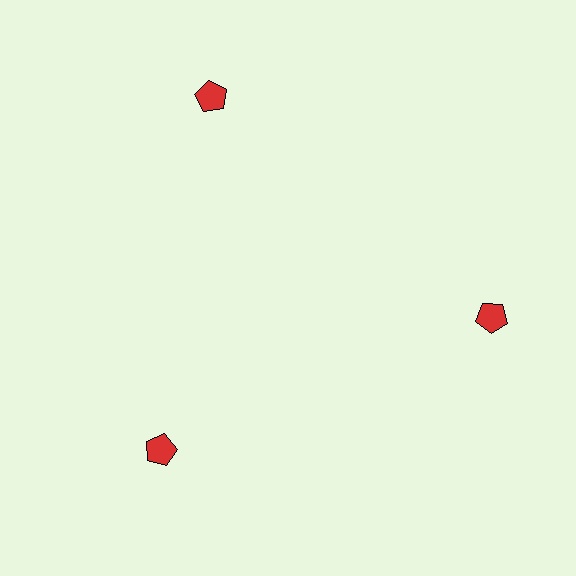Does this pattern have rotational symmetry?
Yes, this pattern has 3-fold rotational symmetry. It looks the same after rotating 120 degrees around the center.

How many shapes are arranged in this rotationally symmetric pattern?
There are 3 shapes, arranged in 3 groups of 1.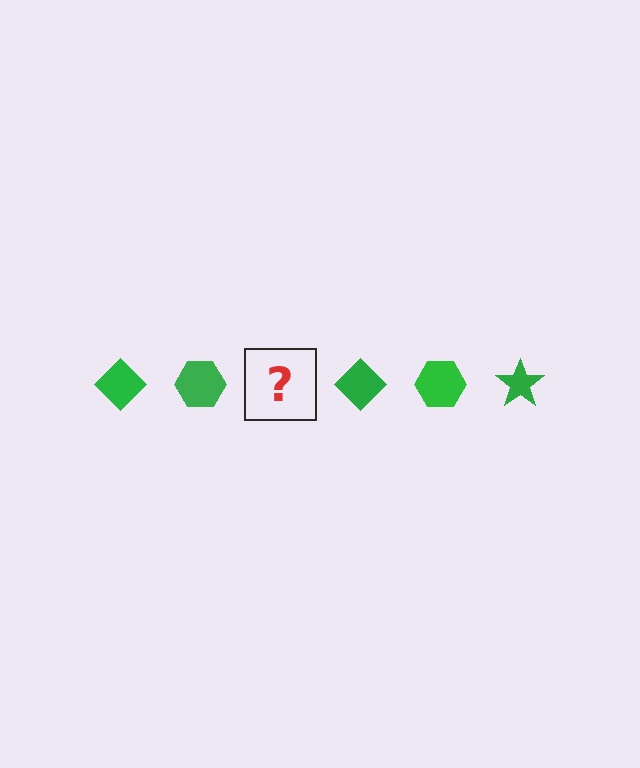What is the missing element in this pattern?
The missing element is a green star.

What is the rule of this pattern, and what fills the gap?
The rule is that the pattern cycles through diamond, hexagon, star shapes in green. The gap should be filled with a green star.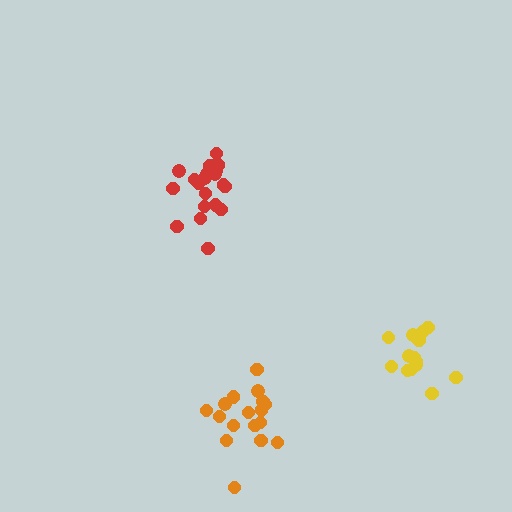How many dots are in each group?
Group 1: 15 dots, Group 2: 21 dots, Group 3: 17 dots (53 total).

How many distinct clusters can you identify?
There are 3 distinct clusters.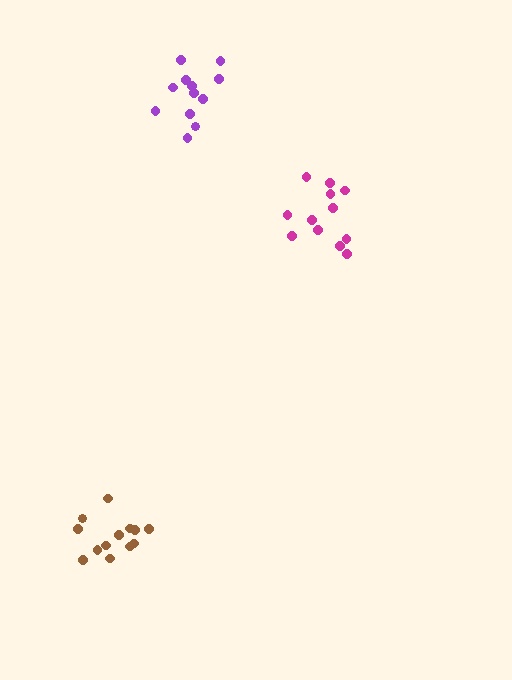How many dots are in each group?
Group 1: 12 dots, Group 2: 12 dots, Group 3: 13 dots (37 total).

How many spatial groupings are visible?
There are 3 spatial groupings.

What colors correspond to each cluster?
The clusters are colored: magenta, purple, brown.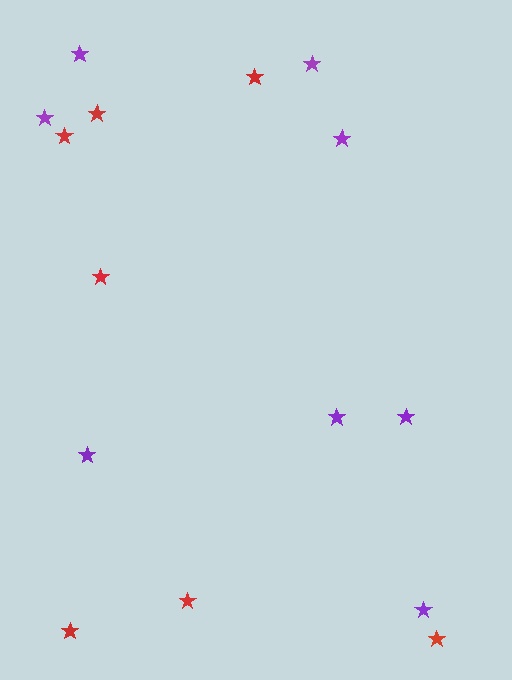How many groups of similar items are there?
There are 2 groups: one group of red stars (7) and one group of purple stars (8).